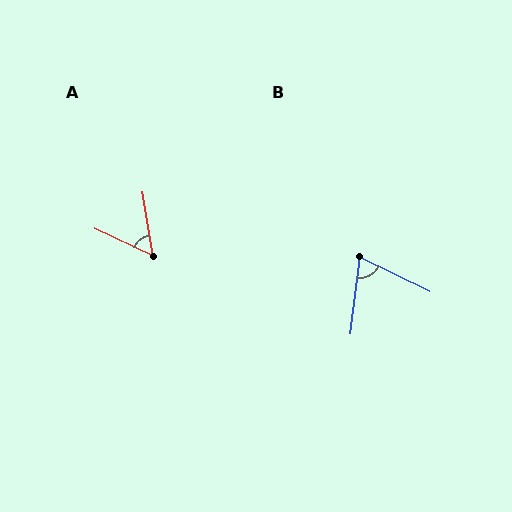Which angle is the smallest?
A, at approximately 55 degrees.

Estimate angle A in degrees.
Approximately 55 degrees.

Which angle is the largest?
B, at approximately 71 degrees.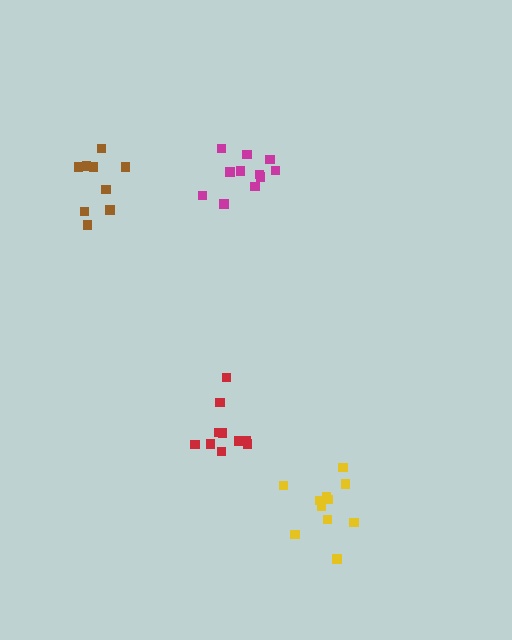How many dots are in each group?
Group 1: 11 dots, Group 2: 11 dots, Group 3: 10 dots, Group 4: 10 dots (42 total).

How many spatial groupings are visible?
There are 4 spatial groupings.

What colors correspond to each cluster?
The clusters are colored: magenta, yellow, red, brown.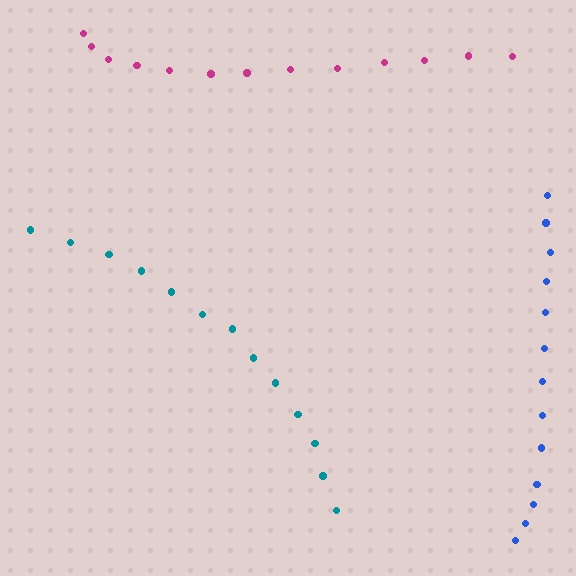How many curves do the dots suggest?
There are 3 distinct paths.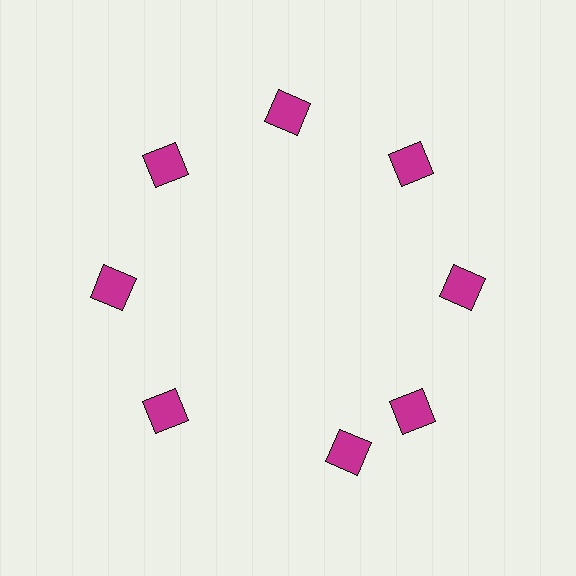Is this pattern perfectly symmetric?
No. The 8 magenta diamonds are arranged in a ring, but one element near the 6 o'clock position is rotated out of alignment along the ring, breaking the 8-fold rotational symmetry.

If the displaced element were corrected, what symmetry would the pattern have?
It would have 8-fold rotational symmetry — the pattern would map onto itself every 45 degrees.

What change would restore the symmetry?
The symmetry would be restored by rotating it back into even spacing with its neighbors so that all 8 diamonds sit at equal angles and equal distance from the center.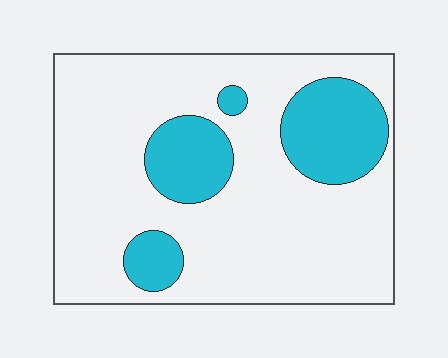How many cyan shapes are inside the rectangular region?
4.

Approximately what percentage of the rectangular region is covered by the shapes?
Approximately 20%.